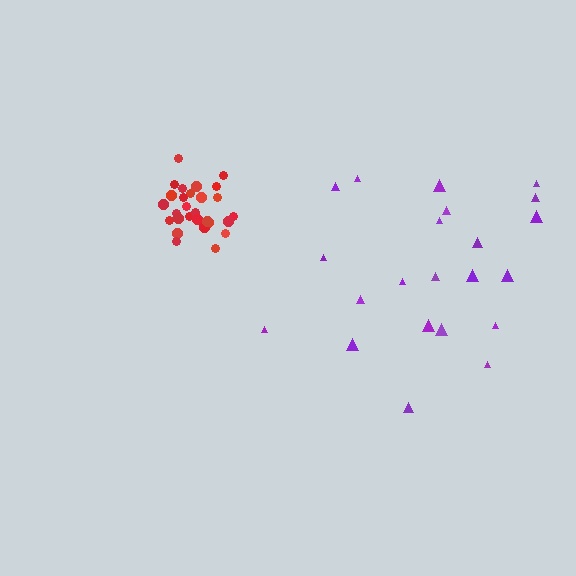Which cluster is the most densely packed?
Red.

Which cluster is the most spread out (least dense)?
Purple.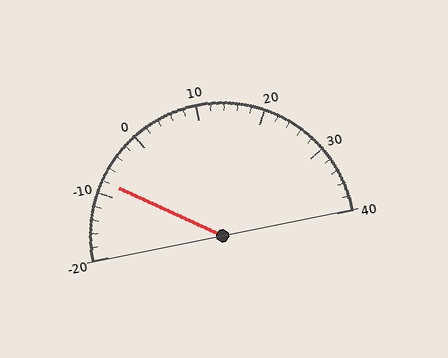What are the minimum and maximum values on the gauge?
The gauge ranges from -20 to 40.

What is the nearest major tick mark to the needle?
The nearest major tick mark is -10.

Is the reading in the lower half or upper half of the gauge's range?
The reading is in the lower half of the range (-20 to 40).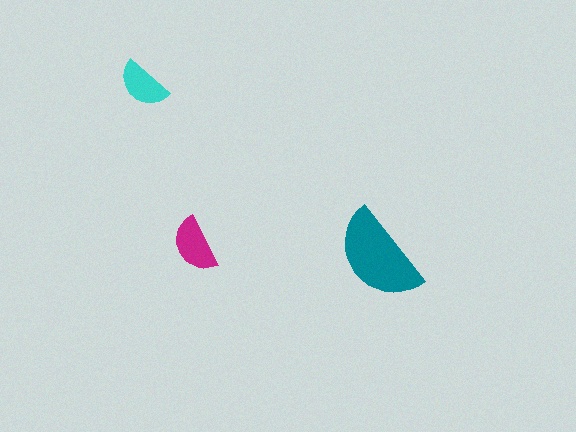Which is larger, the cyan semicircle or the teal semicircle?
The teal one.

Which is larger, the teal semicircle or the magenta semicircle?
The teal one.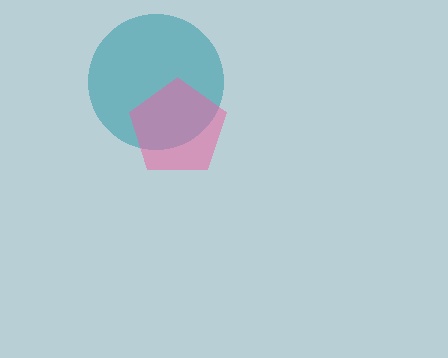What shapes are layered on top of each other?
The layered shapes are: a teal circle, a pink pentagon.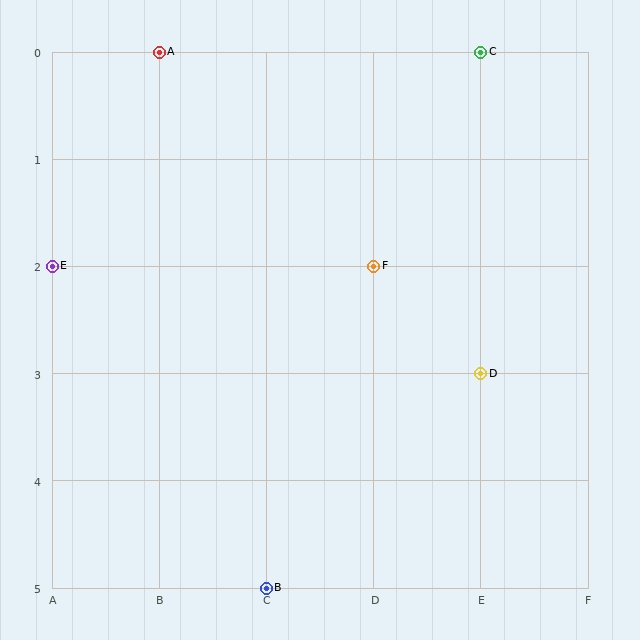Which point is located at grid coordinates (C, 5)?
Point B is at (C, 5).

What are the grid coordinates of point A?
Point A is at grid coordinates (B, 0).